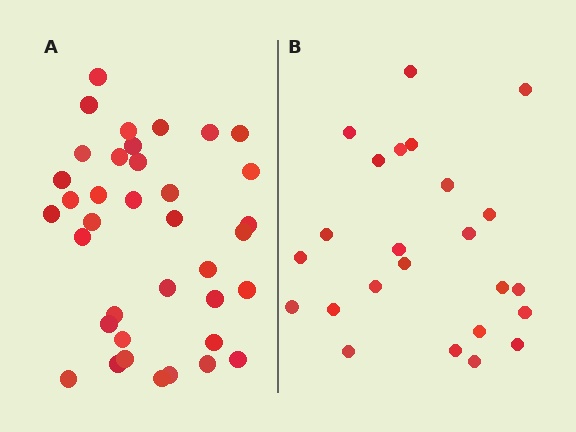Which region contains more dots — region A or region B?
Region A (the left region) has more dots.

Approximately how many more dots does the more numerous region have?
Region A has approximately 15 more dots than region B.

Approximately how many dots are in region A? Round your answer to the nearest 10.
About 40 dots. (The exact count is 37, which rounds to 40.)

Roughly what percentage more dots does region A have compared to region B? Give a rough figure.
About 55% more.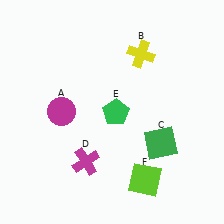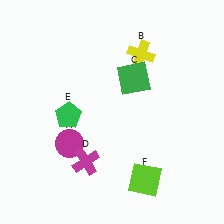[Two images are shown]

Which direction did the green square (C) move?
The green square (C) moved up.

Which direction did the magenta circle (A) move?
The magenta circle (A) moved down.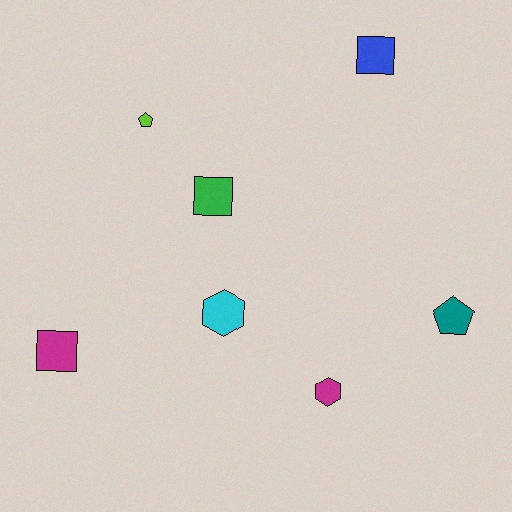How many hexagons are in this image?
There are 2 hexagons.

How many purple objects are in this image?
There are no purple objects.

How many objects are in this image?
There are 7 objects.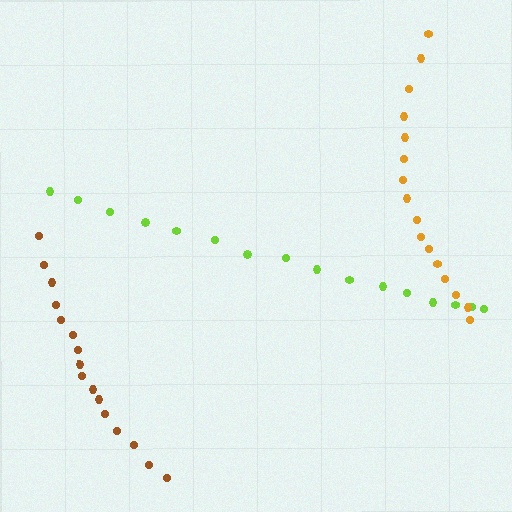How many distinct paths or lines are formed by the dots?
There are 3 distinct paths.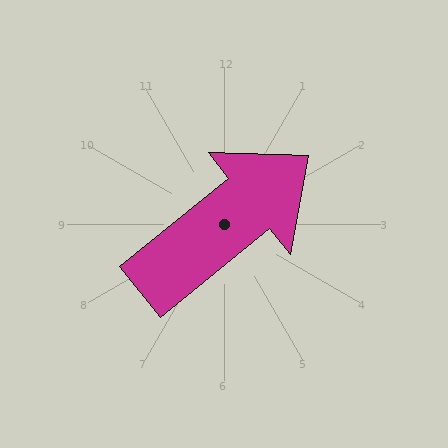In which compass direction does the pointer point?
Northeast.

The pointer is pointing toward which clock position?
Roughly 2 o'clock.